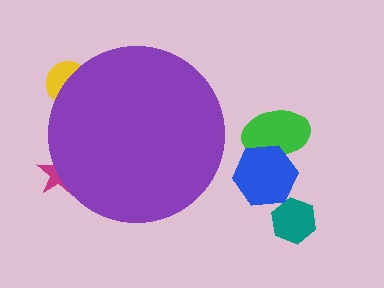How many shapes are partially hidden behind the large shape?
2 shapes are partially hidden.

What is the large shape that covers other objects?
A purple circle.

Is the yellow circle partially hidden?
Yes, the yellow circle is partially hidden behind the purple circle.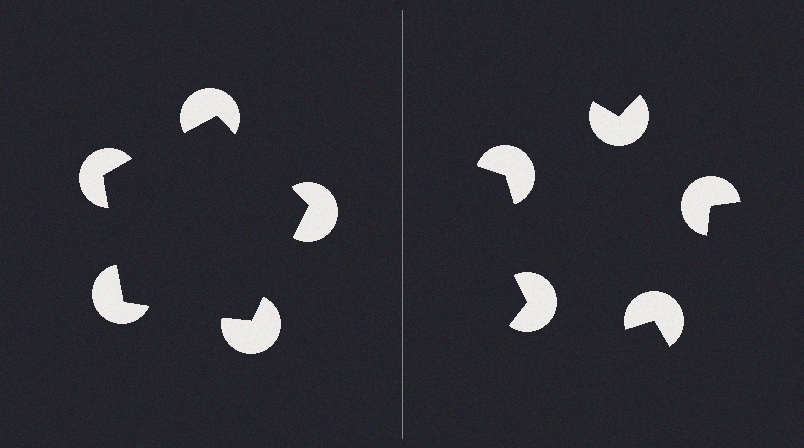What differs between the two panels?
The pac-man discs are positioned identically on both sides; only the wedge orientations differ. On the left they align to a pentagon; on the right they are misaligned.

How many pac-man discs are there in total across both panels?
10 — 5 on each side.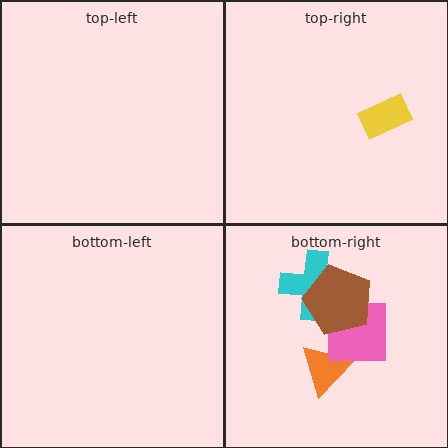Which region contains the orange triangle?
The bottom-right region.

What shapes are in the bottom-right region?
The orange triangle, the pink square, the cyan cross, the brown pentagon.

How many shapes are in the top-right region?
1.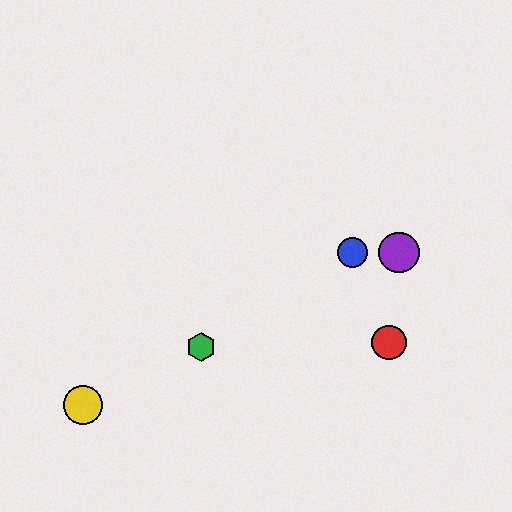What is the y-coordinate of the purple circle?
The purple circle is at y≈252.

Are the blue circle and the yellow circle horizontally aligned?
No, the blue circle is at y≈252 and the yellow circle is at y≈405.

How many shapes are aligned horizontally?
2 shapes (the blue circle, the purple circle) are aligned horizontally.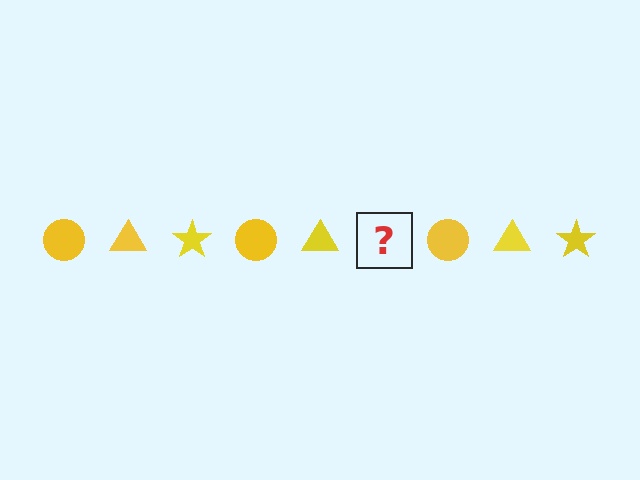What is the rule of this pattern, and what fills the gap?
The rule is that the pattern cycles through circle, triangle, star shapes in yellow. The gap should be filled with a yellow star.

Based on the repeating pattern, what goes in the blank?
The blank should be a yellow star.